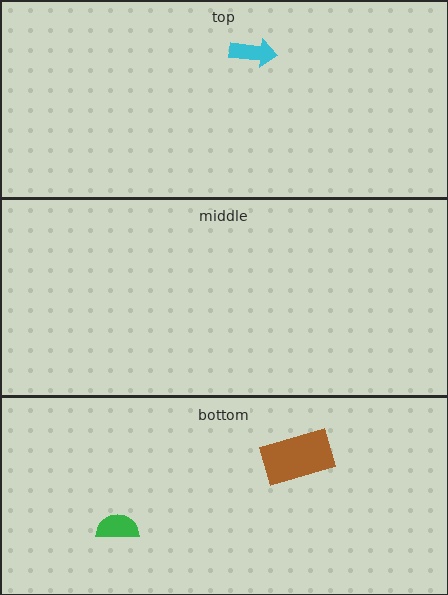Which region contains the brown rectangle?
The bottom region.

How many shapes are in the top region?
1.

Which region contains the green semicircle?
The bottom region.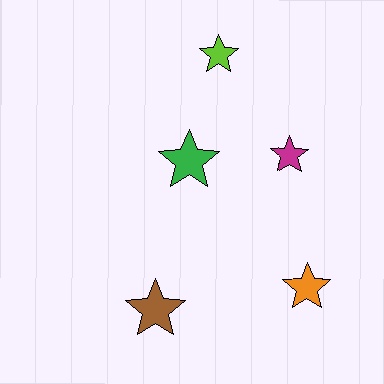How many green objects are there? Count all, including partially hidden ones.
There is 1 green object.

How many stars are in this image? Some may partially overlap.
There are 5 stars.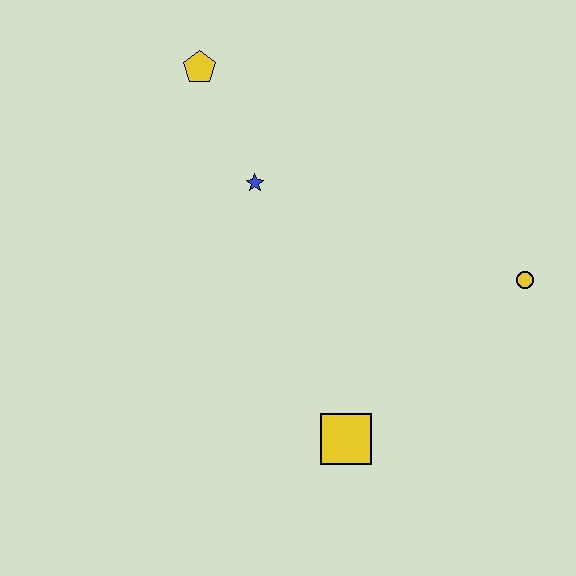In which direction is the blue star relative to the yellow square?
The blue star is above the yellow square.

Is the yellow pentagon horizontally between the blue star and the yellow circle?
No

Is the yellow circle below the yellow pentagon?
Yes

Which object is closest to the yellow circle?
The yellow square is closest to the yellow circle.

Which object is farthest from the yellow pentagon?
The yellow square is farthest from the yellow pentagon.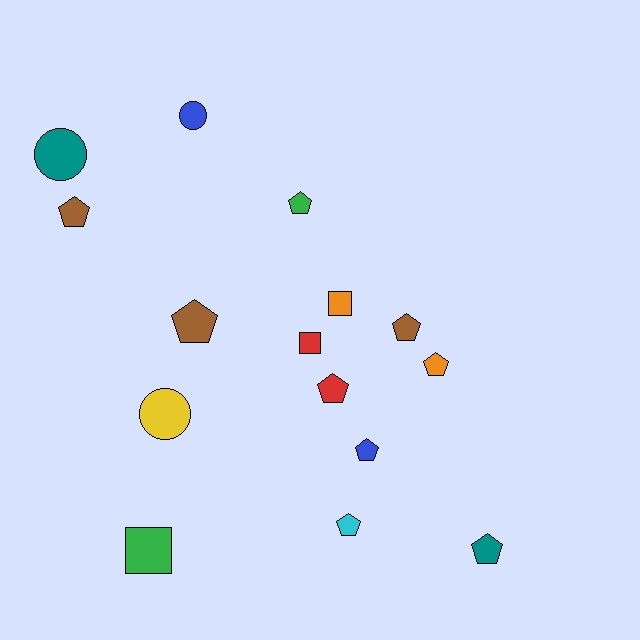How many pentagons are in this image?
There are 9 pentagons.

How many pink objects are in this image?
There are no pink objects.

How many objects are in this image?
There are 15 objects.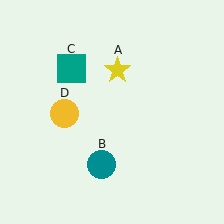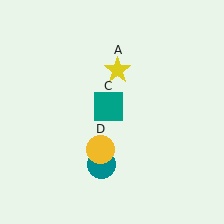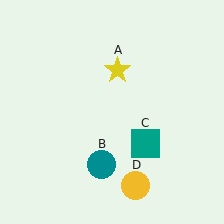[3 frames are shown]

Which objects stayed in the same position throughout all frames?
Yellow star (object A) and teal circle (object B) remained stationary.